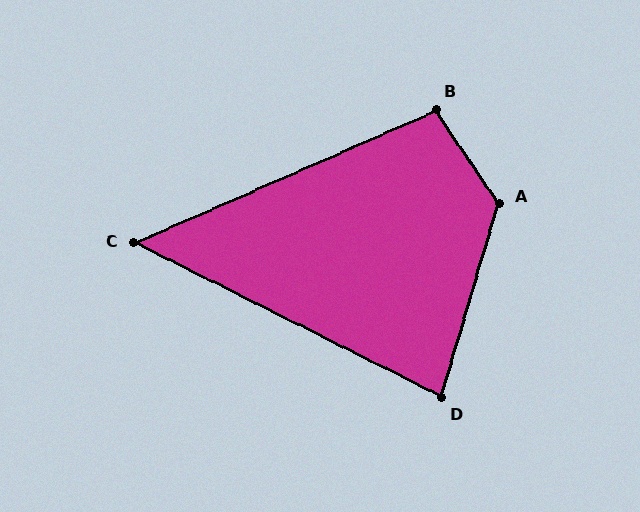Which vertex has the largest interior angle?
A, at approximately 130 degrees.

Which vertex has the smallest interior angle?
C, at approximately 50 degrees.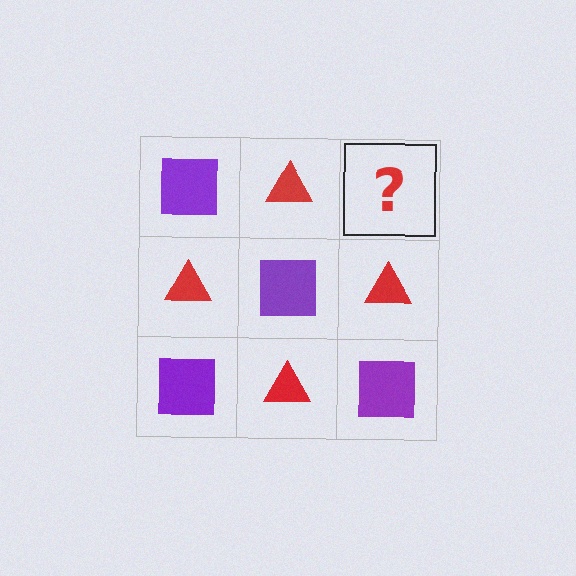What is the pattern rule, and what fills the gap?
The rule is that it alternates purple square and red triangle in a checkerboard pattern. The gap should be filled with a purple square.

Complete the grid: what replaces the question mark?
The question mark should be replaced with a purple square.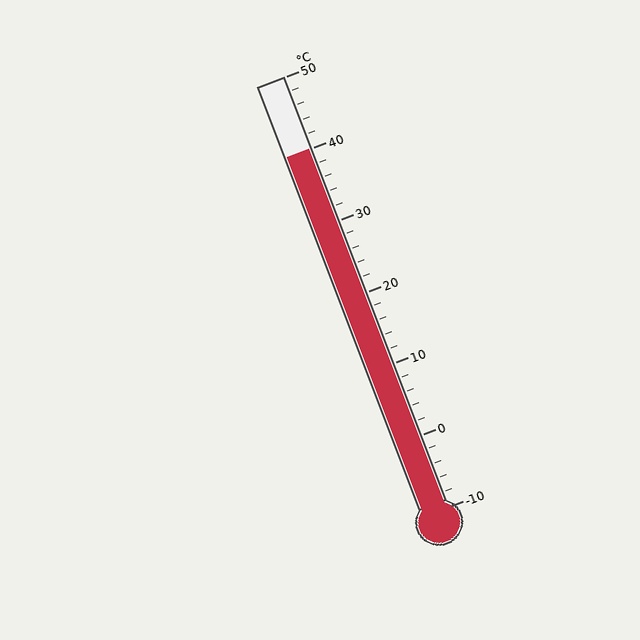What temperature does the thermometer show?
The thermometer shows approximately 40°C.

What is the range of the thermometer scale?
The thermometer scale ranges from -10°C to 50°C.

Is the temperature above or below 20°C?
The temperature is above 20°C.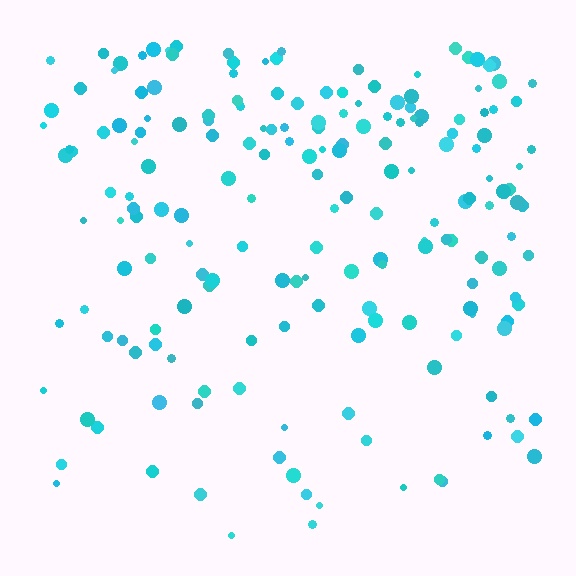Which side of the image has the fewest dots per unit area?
The bottom.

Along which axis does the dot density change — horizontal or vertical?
Vertical.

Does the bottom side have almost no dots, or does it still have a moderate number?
Still a moderate number, just noticeably fewer than the top.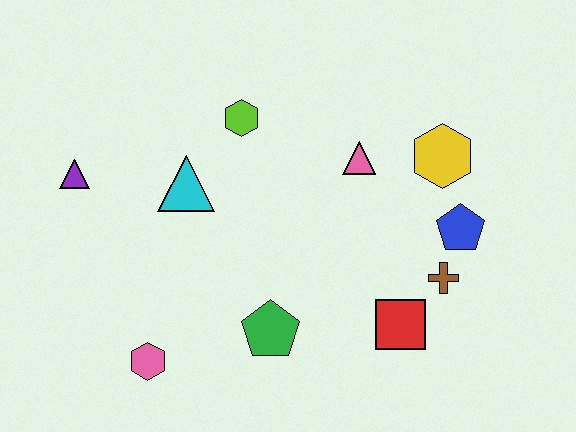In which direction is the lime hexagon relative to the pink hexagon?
The lime hexagon is above the pink hexagon.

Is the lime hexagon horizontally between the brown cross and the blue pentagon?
No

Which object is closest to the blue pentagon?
The brown cross is closest to the blue pentagon.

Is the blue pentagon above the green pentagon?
Yes